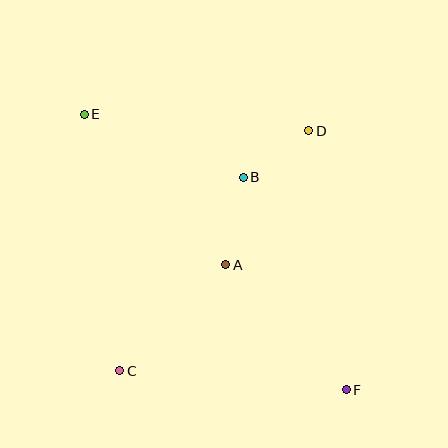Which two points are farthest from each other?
Points E and F are farthest from each other.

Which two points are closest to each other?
Points B and D are closest to each other.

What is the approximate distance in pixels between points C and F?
The distance between C and F is approximately 228 pixels.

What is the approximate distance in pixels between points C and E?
The distance between C and E is approximately 259 pixels.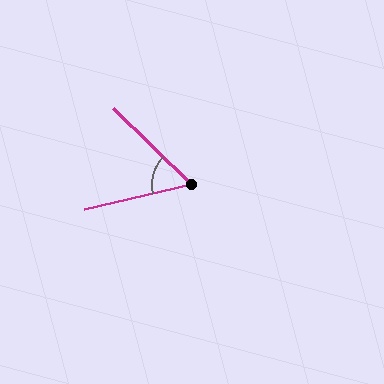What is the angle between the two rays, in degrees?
Approximately 58 degrees.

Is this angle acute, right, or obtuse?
It is acute.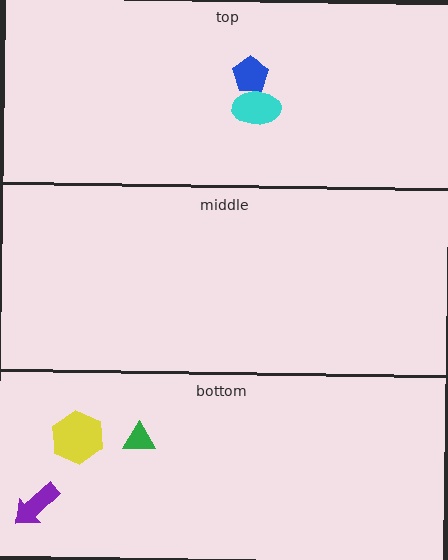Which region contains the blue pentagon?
The top region.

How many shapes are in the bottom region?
3.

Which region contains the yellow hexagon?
The bottom region.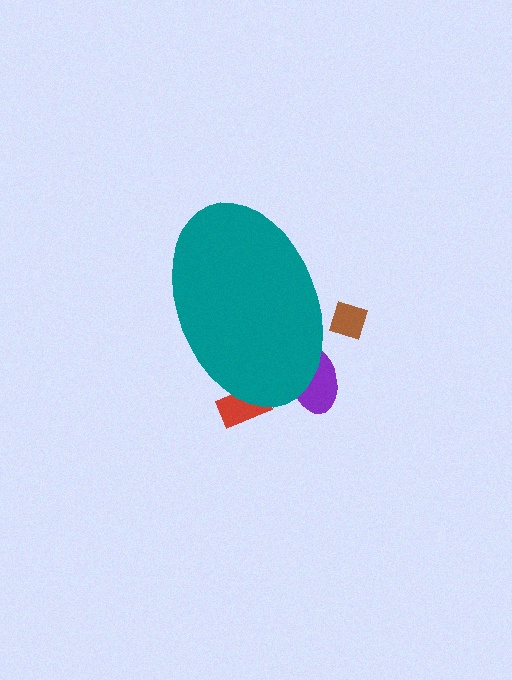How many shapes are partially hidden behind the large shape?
3 shapes are partially hidden.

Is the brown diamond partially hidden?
Yes, the brown diamond is partially hidden behind the teal ellipse.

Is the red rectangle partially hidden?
Yes, the red rectangle is partially hidden behind the teal ellipse.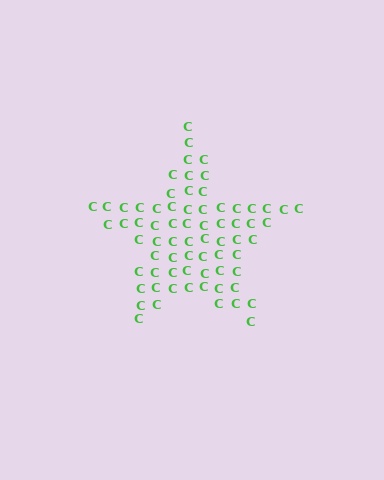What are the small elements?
The small elements are letter C's.